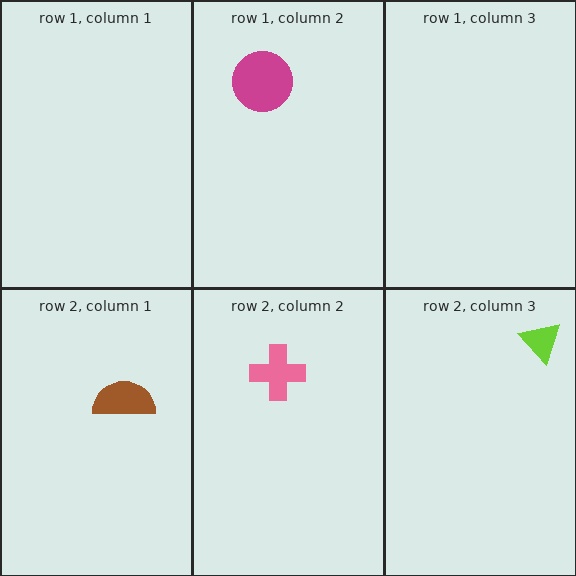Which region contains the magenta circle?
The row 1, column 2 region.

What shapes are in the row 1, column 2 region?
The magenta circle.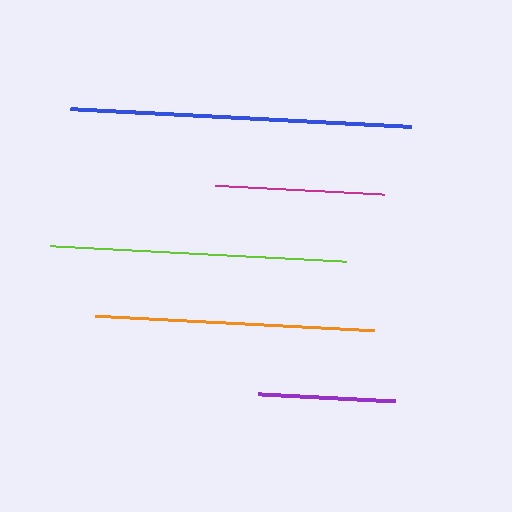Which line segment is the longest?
The blue line is the longest at approximately 340 pixels.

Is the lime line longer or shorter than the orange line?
The lime line is longer than the orange line.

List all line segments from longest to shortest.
From longest to shortest: blue, lime, orange, magenta, purple.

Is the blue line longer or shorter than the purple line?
The blue line is longer than the purple line.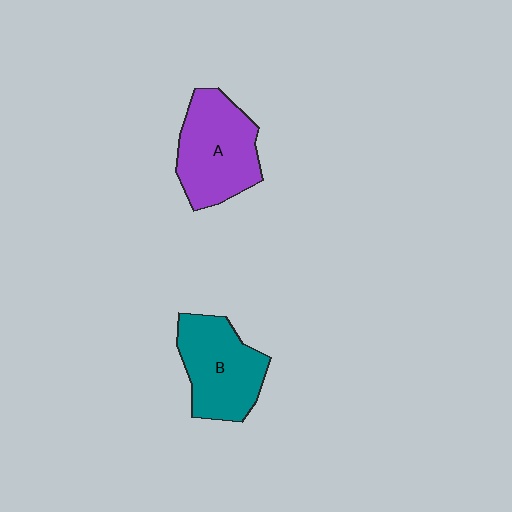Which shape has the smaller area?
Shape B (teal).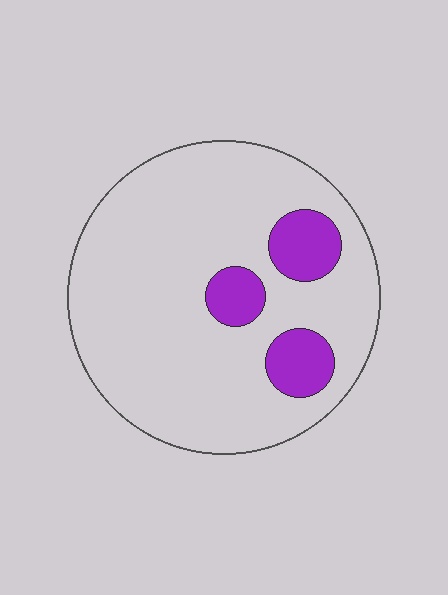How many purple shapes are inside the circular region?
3.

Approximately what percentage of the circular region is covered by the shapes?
Approximately 15%.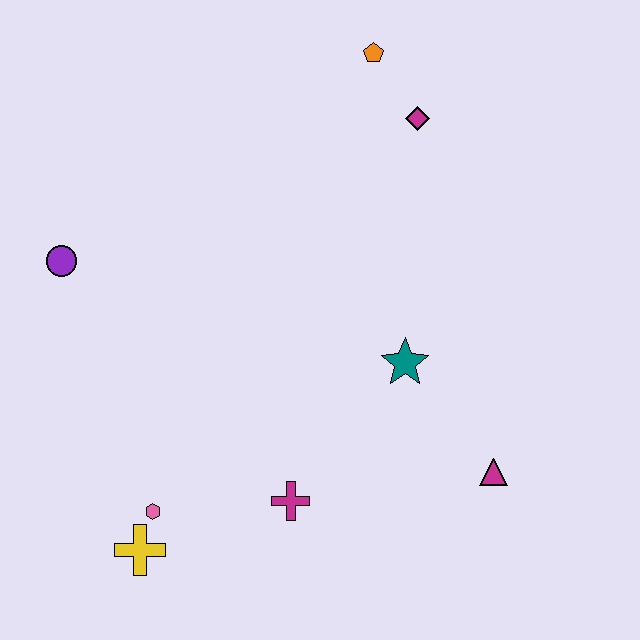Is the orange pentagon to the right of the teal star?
No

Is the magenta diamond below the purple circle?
No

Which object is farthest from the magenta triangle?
The purple circle is farthest from the magenta triangle.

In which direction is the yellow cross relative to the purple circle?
The yellow cross is below the purple circle.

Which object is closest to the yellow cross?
The pink hexagon is closest to the yellow cross.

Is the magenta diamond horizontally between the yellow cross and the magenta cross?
No